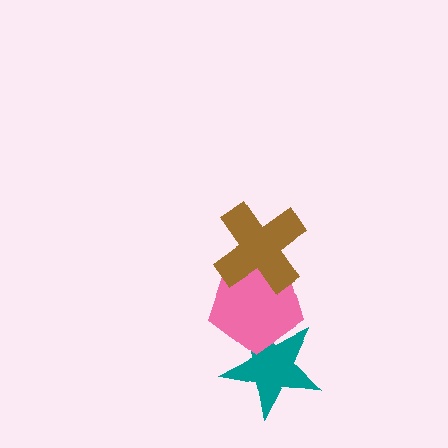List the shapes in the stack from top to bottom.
From top to bottom: the brown cross, the pink pentagon, the teal star.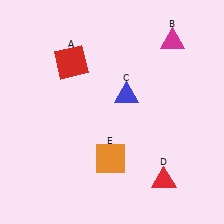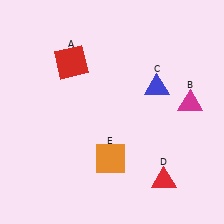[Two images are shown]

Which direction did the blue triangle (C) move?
The blue triangle (C) moved right.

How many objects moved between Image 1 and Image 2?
2 objects moved between the two images.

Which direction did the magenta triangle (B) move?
The magenta triangle (B) moved down.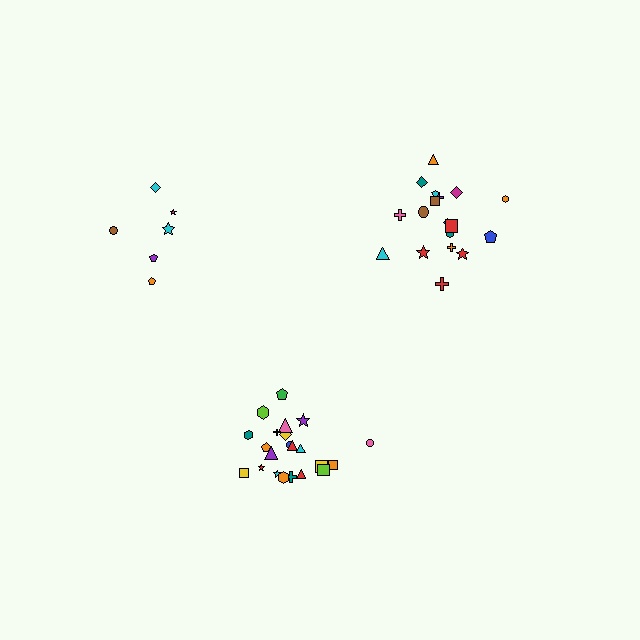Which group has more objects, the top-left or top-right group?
The top-right group.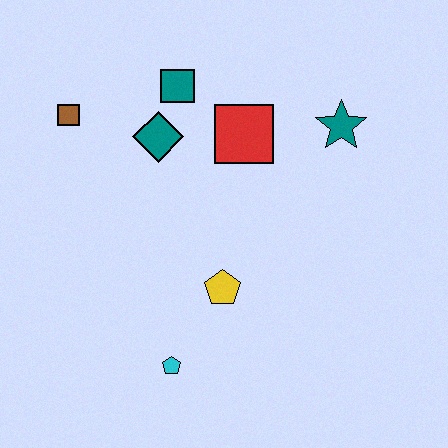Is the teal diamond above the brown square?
No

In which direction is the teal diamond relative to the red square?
The teal diamond is to the left of the red square.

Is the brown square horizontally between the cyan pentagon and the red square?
No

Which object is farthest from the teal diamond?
The cyan pentagon is farthest from the teal diamond.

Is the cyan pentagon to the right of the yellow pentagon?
No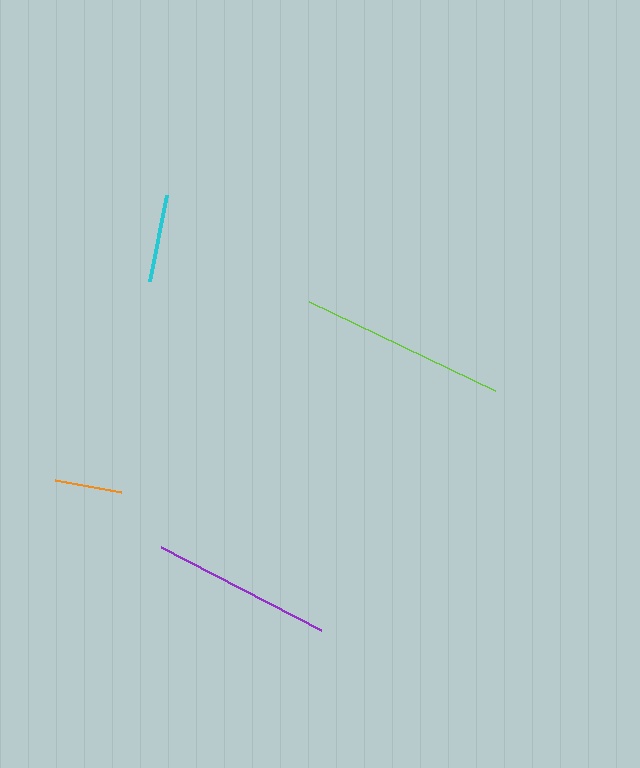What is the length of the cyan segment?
The cyan segment is approximately 87 pixels long.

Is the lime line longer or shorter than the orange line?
The lime line is longer than the orange line.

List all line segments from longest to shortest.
From longest to shortest: lime, purple, cyan, orange.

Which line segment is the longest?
The lime line is the longest at approximately 206 pixels.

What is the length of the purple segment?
The purple segment is approximately 181 pixels long.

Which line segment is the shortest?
The orange line is the shortest at approximately 67 pixels.